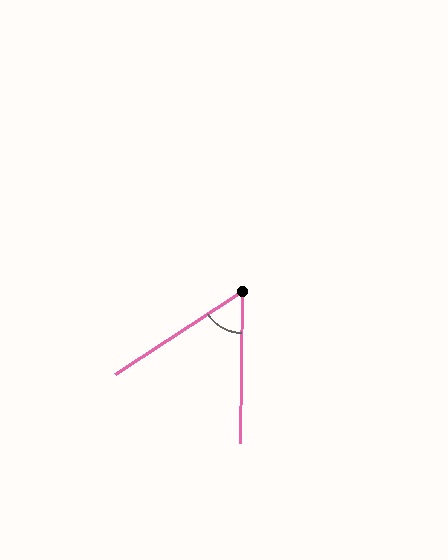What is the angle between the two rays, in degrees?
Approximately 56 degrees.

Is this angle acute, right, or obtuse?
It is acute.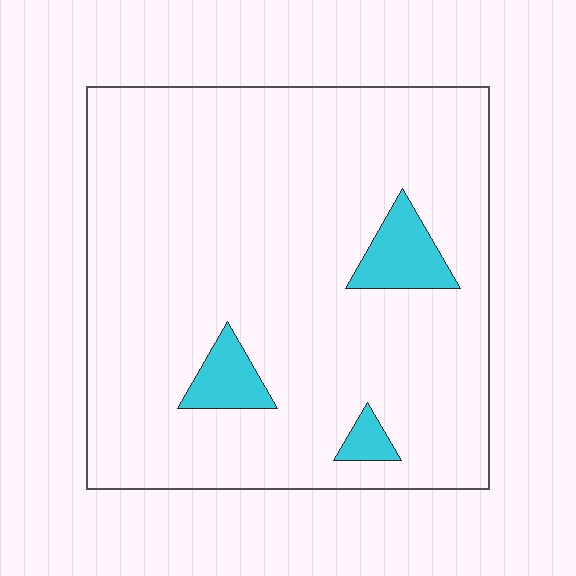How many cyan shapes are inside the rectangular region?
3.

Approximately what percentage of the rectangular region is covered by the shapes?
Approximately 10%.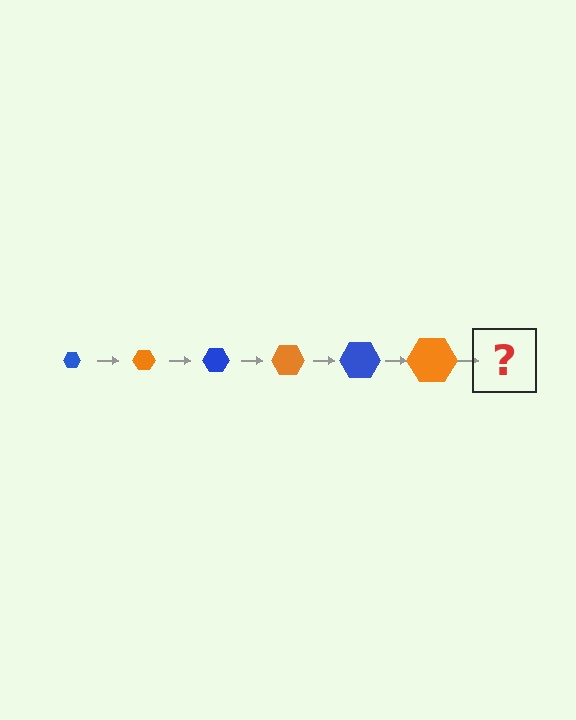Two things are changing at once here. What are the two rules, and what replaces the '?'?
The two rules are that the hexagon grows larger each step and the color cycles through blue and orange. The '?' should be a blue hexagon, larger than the previous one.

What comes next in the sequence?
The next element should be a blue hexagon, larger than the previous one.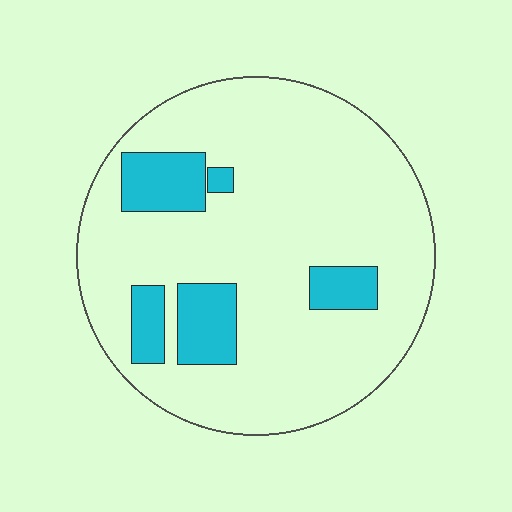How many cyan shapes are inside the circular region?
5.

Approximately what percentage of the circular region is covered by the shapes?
Approximately 15%.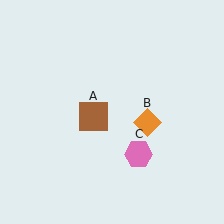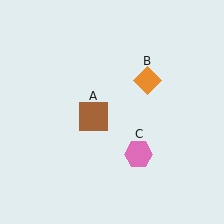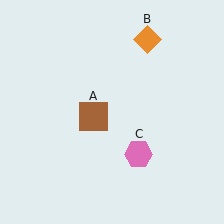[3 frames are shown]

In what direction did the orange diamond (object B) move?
The orange diamond (object B) moved up.